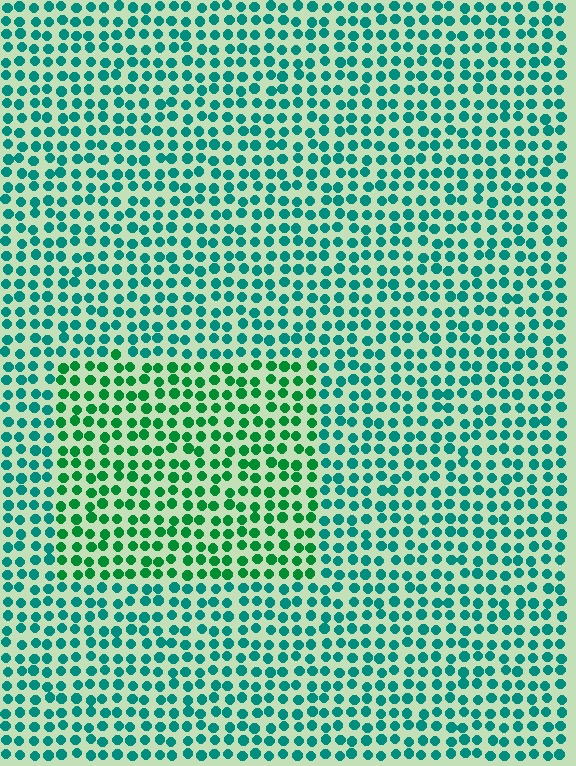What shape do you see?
I see a rectangle.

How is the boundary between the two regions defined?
The boundary is defined purely by a slight shift in hue (about 33 degrees). Spacing, size, and orientation are identical on both sides.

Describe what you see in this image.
The image is filled with small teal elements in a uniform arrangement. A rectangle-shaped region is visible where the elements are tinted to a slightly different hue, forming a subtle color boundary.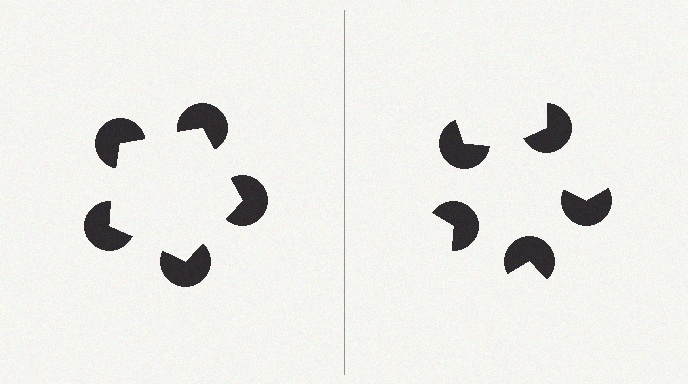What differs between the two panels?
The pac-man discs are positioned identically on both sides; only the wedge orientations differ. On the left they align to a pentagon; on the right they are misaligned.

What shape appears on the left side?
An illusory pentagon.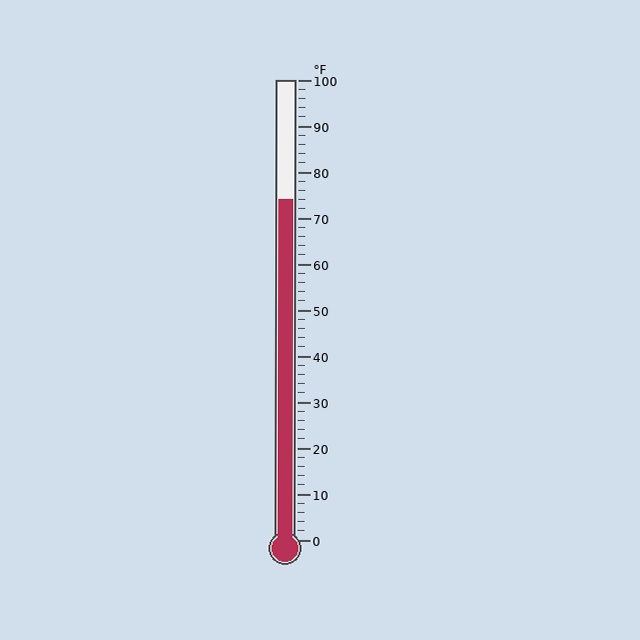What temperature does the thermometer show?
The thermometer shows approximately 74°F.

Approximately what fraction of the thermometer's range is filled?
The thermometer is filled to approximately 75% of its range.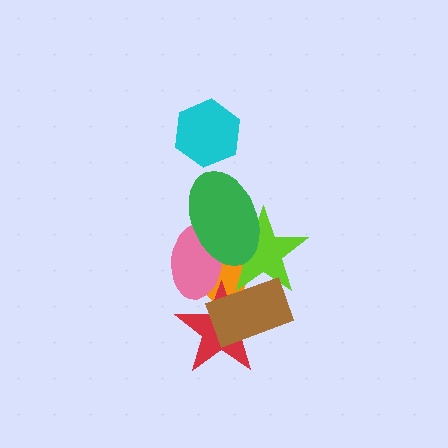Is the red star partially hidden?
Yes, it is partially covered by another shape.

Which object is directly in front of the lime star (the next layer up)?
The green ellipse is directly in front of the lime star.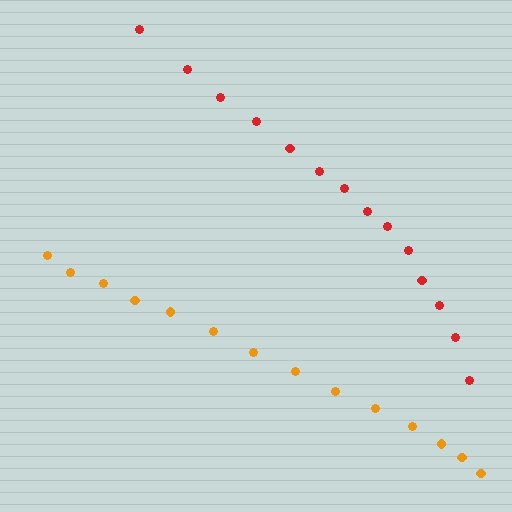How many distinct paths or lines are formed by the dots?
There are 2 distinct paths.